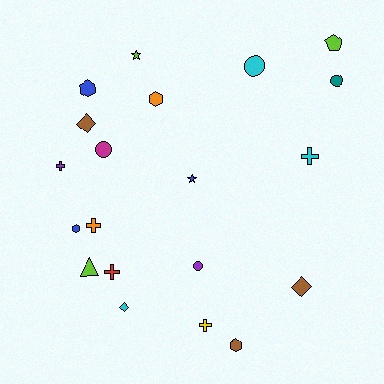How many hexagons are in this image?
There are 4 hexagons.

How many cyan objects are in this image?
There are 3 cyan objects.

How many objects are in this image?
There are 20 objects.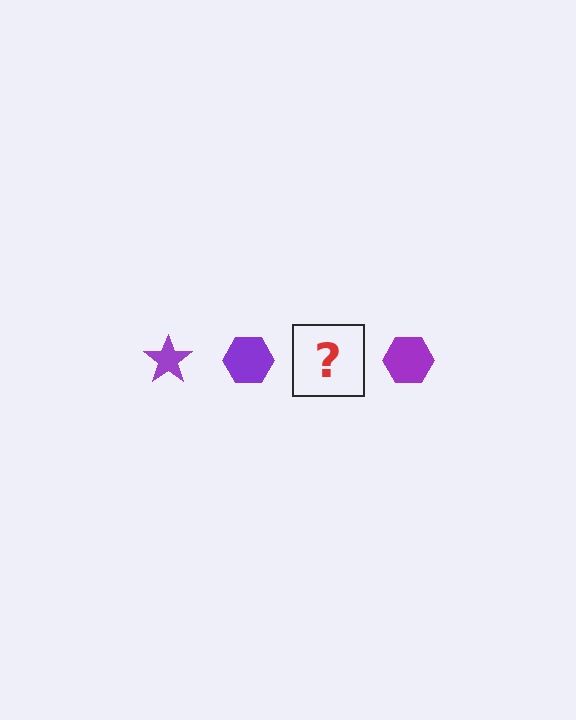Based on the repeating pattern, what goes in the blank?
The blank should be a purple star.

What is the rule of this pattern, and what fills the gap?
The rule is that the pattern cycles through star, hexagon shapes in purple. The gap should be filled with a purple star.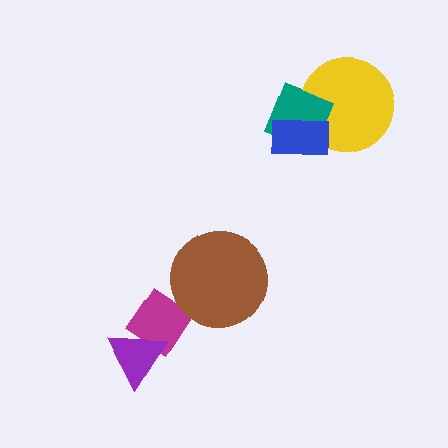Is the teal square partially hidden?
Yes, it is partially covered by another shape.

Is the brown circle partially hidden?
No, no other shape covers it.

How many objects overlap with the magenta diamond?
2 objects overlap with the magenta diamond.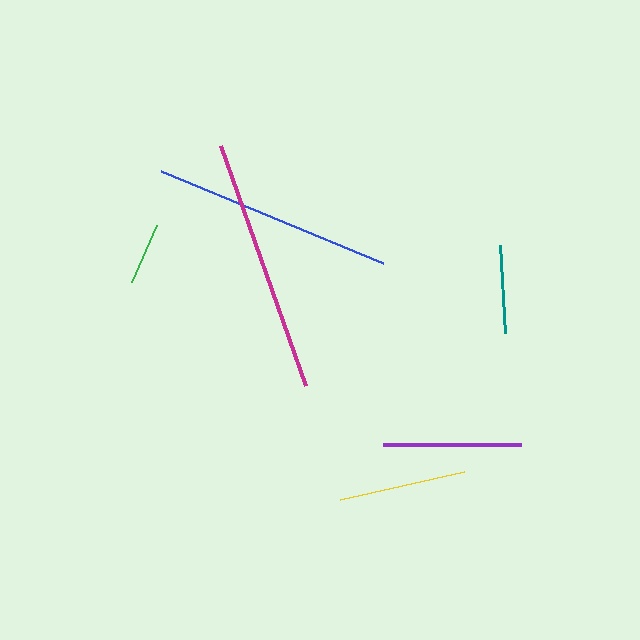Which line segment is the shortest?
The green line is the shortest at approximately 62 pixels.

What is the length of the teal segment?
The teal segment is approximately 88 pixels long.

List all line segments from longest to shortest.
From longest to shortest: magenta, blue, purple, yellow, teal, green.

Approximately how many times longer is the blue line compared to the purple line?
The blue line is approximately 1.7 times the length of the purple line.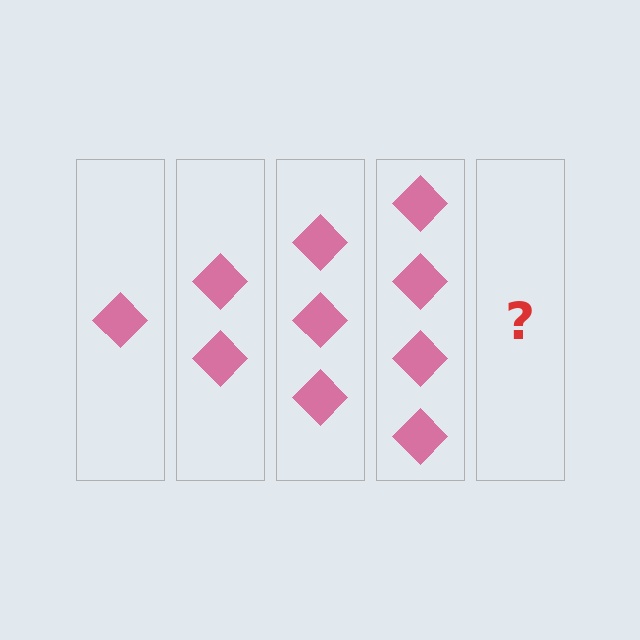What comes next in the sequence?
The next element should be 5 diamonds.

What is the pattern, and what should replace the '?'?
The pattern is that each step adds one more diamond. The '?' should be 5 diamonds.